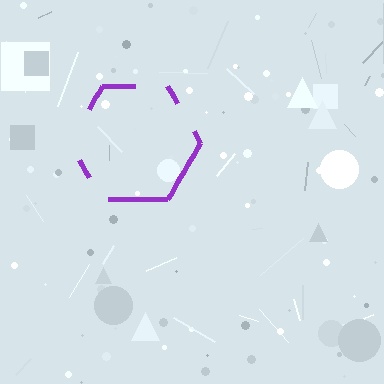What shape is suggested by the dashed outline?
The dashed outline suggests a hexagon.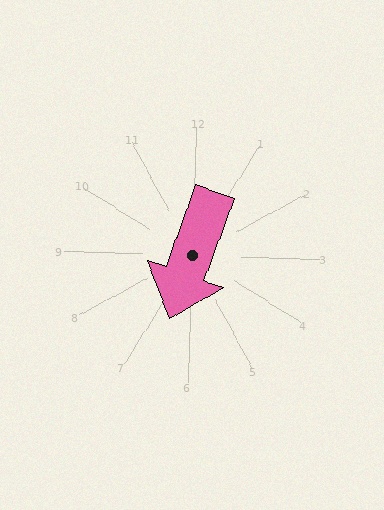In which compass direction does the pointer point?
South.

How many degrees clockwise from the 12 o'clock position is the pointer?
Approximately 198 degrees.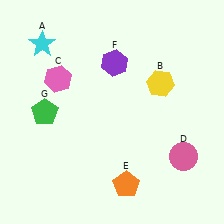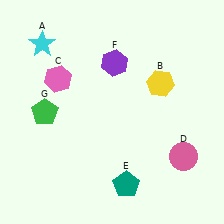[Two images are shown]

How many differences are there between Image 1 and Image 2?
There is 1 difference between the two images.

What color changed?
The pentagon (E) changed from orange in Image 1 to teal in Image 2.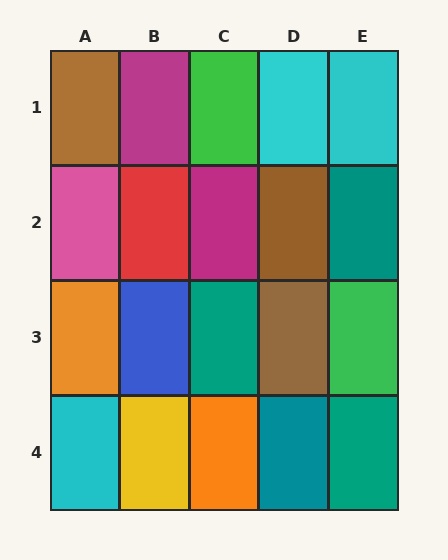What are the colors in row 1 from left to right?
Brown, magenta, green, cyan, cyan.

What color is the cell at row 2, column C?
Magenta.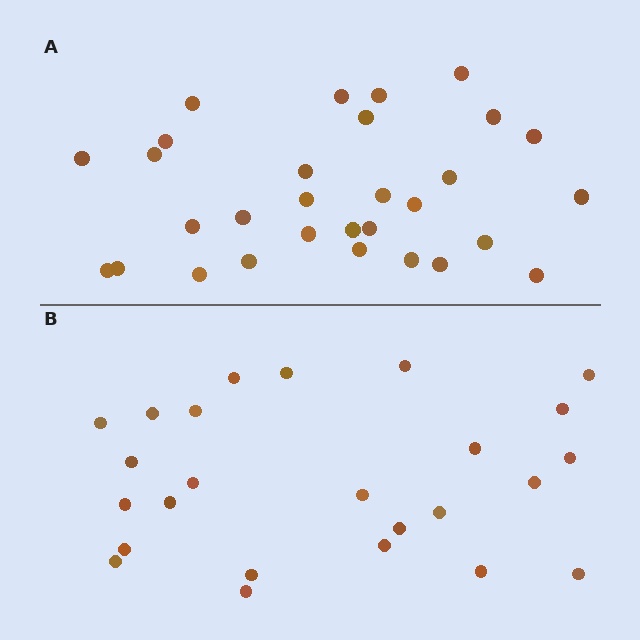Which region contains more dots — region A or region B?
Region A (the top region) has more dots.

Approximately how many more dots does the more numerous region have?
Region A has about 5 more dots than region B.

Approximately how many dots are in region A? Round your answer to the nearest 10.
About 30 dots.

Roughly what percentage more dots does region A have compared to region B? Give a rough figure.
About 20% more.